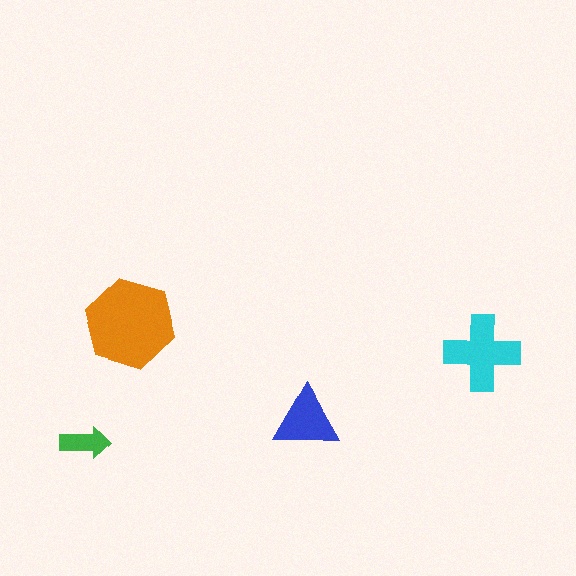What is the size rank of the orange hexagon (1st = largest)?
1st.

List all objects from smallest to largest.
The green arrow, the blue triangle, the cyan cross, the orange hexagon.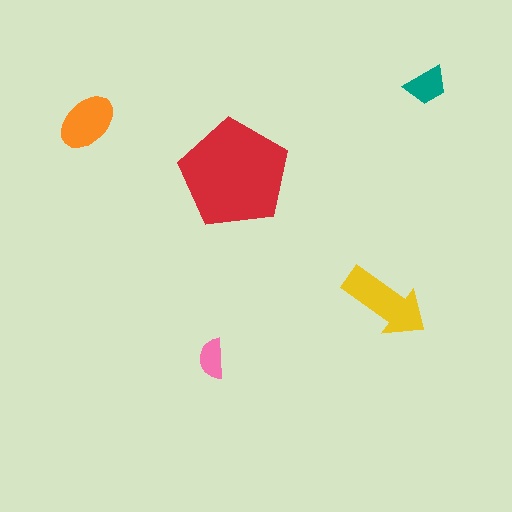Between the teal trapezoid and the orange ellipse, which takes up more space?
The orange ellipse.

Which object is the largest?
The red pentagon.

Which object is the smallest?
The pink semicircle.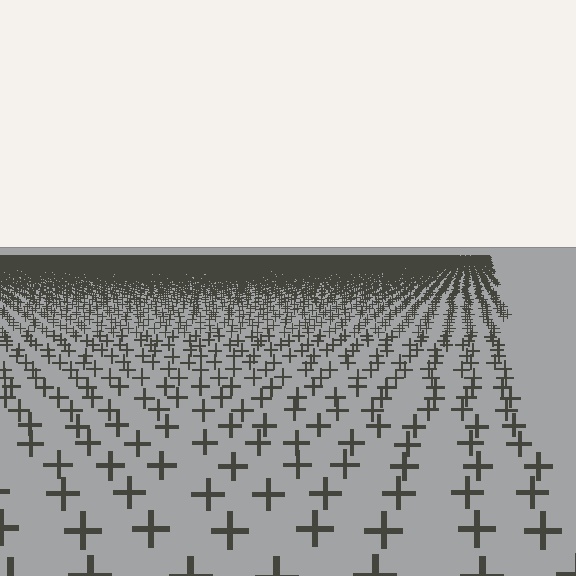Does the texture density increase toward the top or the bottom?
Density increases toward the top.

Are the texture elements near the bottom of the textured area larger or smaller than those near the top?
Larger. Near the bottom, elements are closer to the viewer and appear at a bigger on-screen size.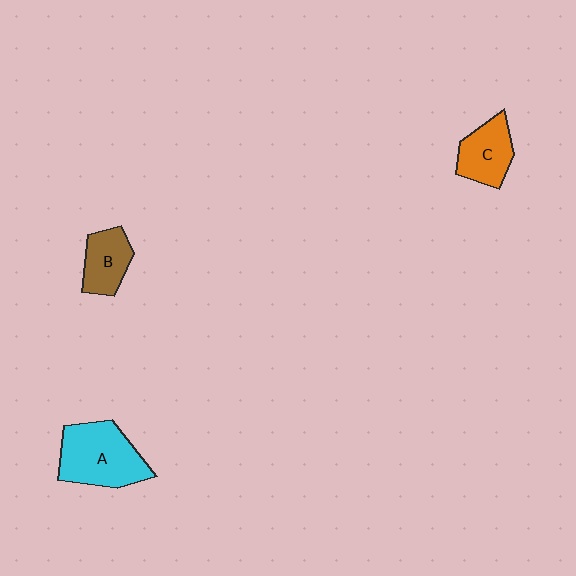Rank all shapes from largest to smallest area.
From largest to smallest: A (cyan), C (orange), B (brown).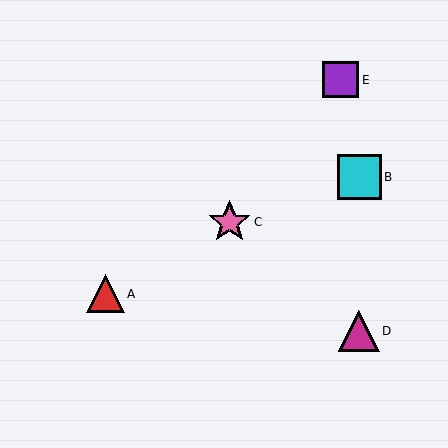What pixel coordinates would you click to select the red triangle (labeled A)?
Click at (105, 294) to select the red triangle A.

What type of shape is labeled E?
Shape E is a purple square.